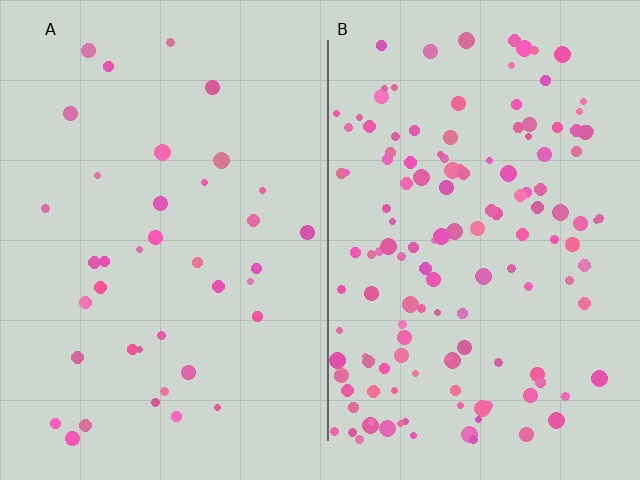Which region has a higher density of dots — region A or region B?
B (the right).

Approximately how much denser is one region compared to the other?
Approximately 3.6× — region B over region A.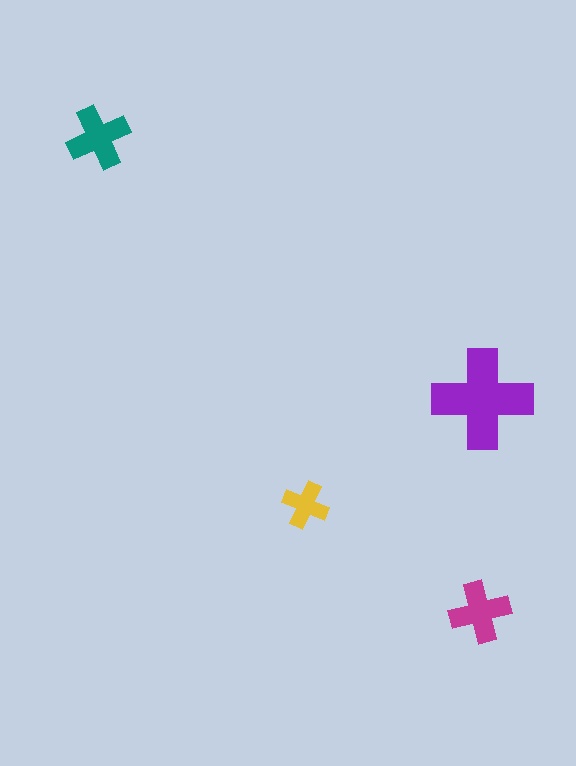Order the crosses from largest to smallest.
the purple one, the teal one, the magenta one, the yellow one.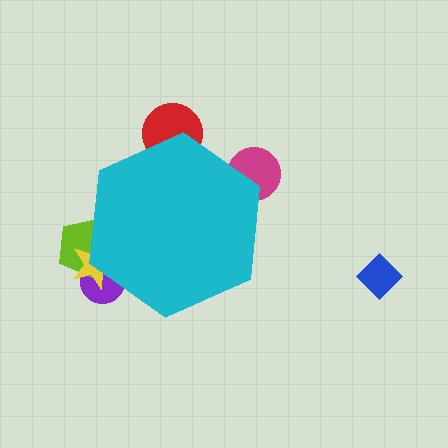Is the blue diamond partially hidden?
No, the blue diamond is fully visible.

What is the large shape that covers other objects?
A cyan hexagon.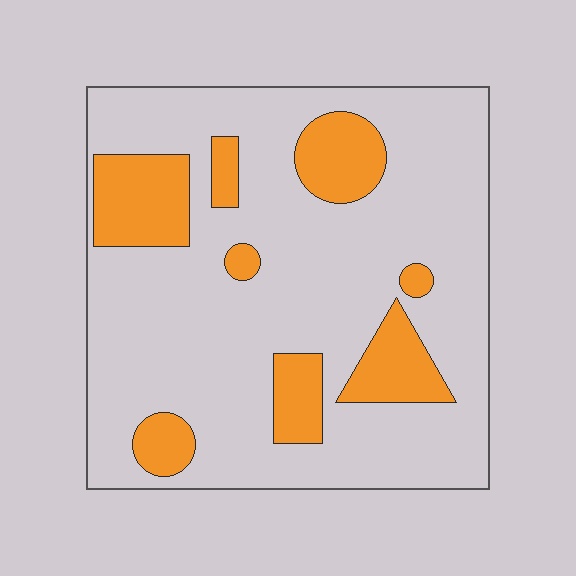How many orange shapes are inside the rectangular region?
8.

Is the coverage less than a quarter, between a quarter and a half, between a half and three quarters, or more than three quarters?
Less than a quarter.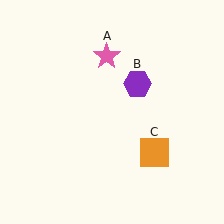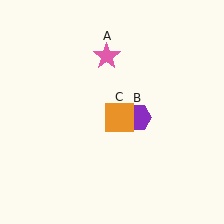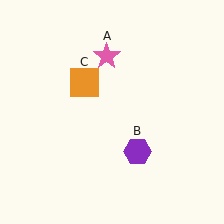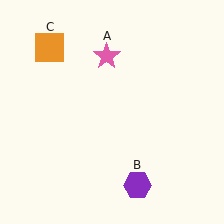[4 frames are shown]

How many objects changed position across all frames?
2 objects changed position: purple hexagon (object B), orange square (object C).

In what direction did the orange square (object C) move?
The orange square (object C) moved up and to the left.